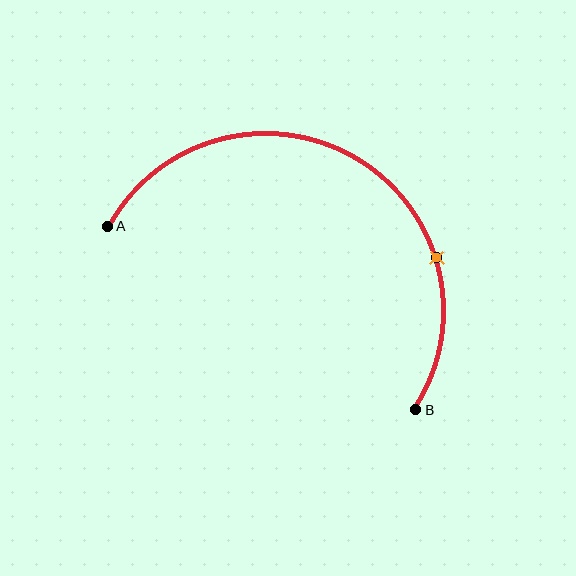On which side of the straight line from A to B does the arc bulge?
The arc bulges above the straight line connecting A and B.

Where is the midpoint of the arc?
The arc midpoint is the point on the curve farthest from the straight line joining A and B. It sits above that line.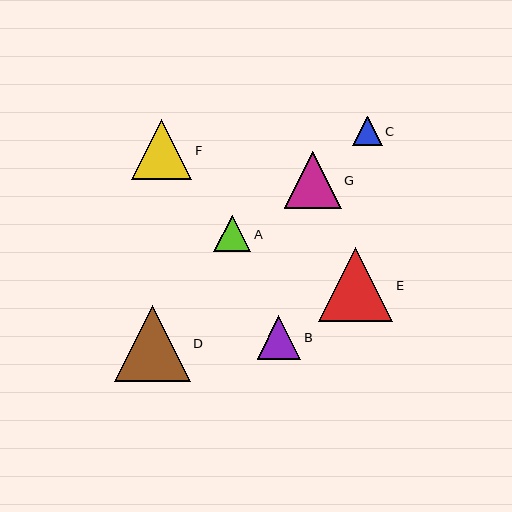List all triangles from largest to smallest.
From largest to smallest: D, E, F, G, B, A, C.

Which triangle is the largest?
Triangle D is the largest with a size of approximately 76 pixels.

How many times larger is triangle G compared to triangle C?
Triangle G is approximately 1.9 times the size of triangle C.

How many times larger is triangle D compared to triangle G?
Triangle D is approximately 1.4 times the size of triangle G.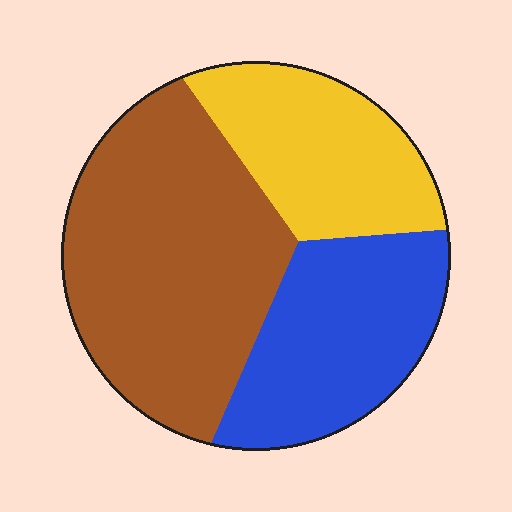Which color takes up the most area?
Brown, at roughly 45%.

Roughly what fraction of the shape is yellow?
Yellow takes up about one quarter (1/4) of the shape.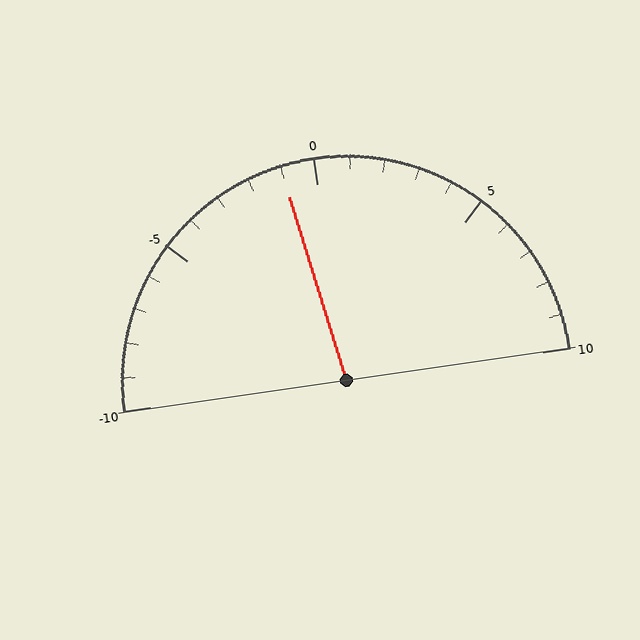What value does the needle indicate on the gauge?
The needle indicates approximately -1.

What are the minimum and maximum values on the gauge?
The gauge ranges from -10 to 10.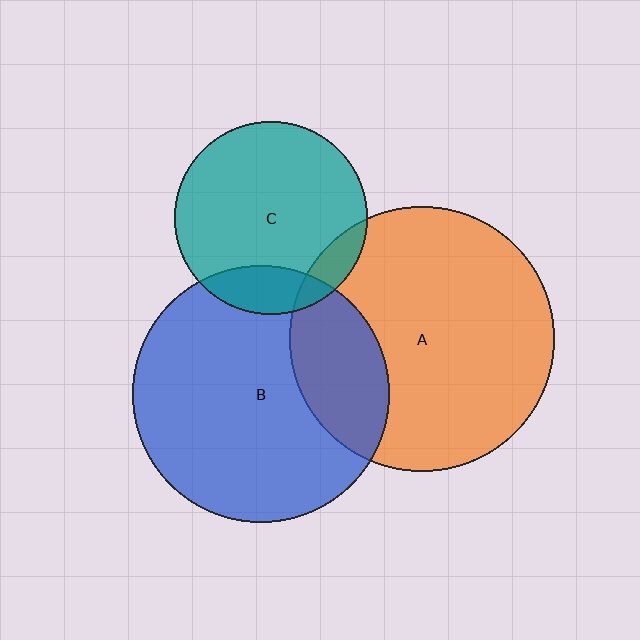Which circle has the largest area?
Circle A (orange).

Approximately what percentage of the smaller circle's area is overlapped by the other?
Approximately 25%.